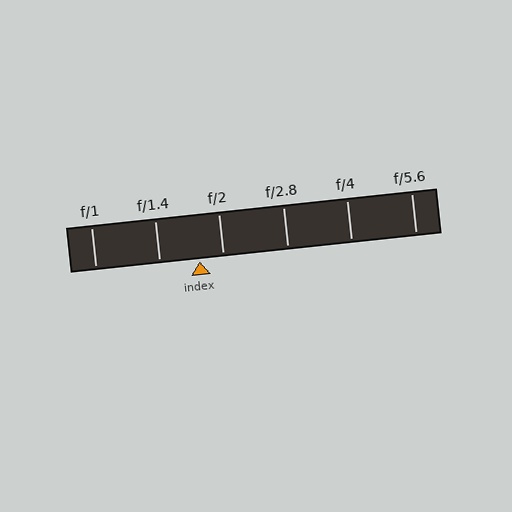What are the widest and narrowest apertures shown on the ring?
The widest aperture shown is f/1 and the narrowest is f/5.6.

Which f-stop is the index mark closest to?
The index mark is closest to f/2.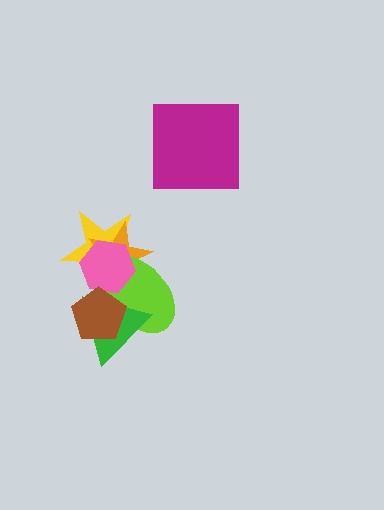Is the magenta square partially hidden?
No, no other shape covers it.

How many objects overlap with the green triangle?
3 objects overlap with the green triangle.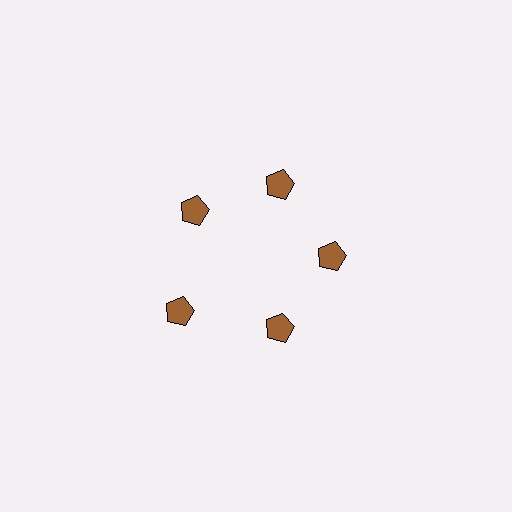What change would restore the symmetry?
The symmetry would be restored by moving it inward, back onto the ring so that all 5 pentagons sit at equal angles and equal distance from the center.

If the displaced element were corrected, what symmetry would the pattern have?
It would have 5-fold rotational symmetry — the pattern would map onto itself every 72 degrees.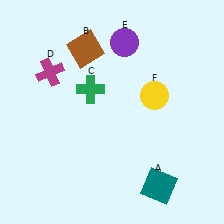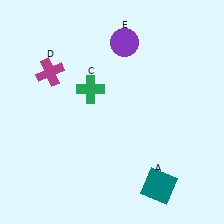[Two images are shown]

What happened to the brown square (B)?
The brown square (B) was removed in Image 2. It was in the top-left area of Image 1.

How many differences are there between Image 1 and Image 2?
There are 2 differences between the two images.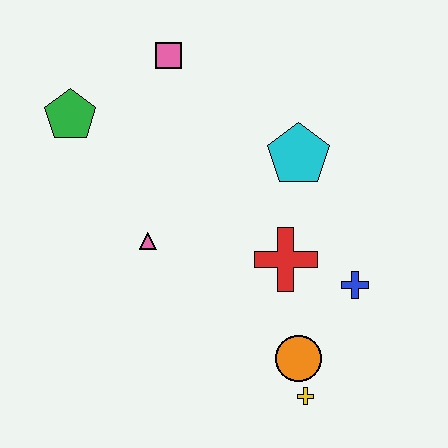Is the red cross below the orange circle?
No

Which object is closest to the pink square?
The green pentagon is closest to the pink square.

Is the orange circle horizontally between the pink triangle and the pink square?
No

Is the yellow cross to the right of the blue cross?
No